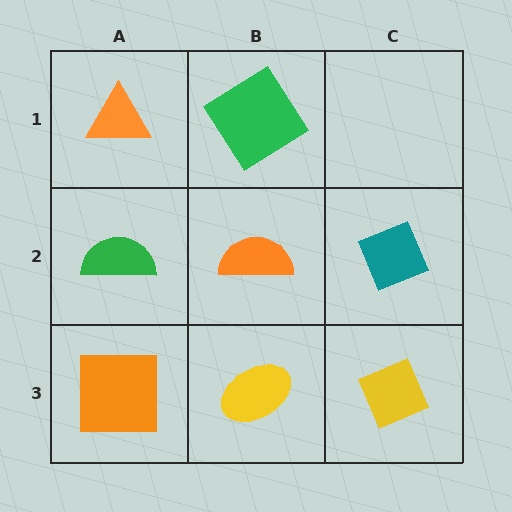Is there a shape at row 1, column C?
No, that cell is empty.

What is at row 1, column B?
A green diamond.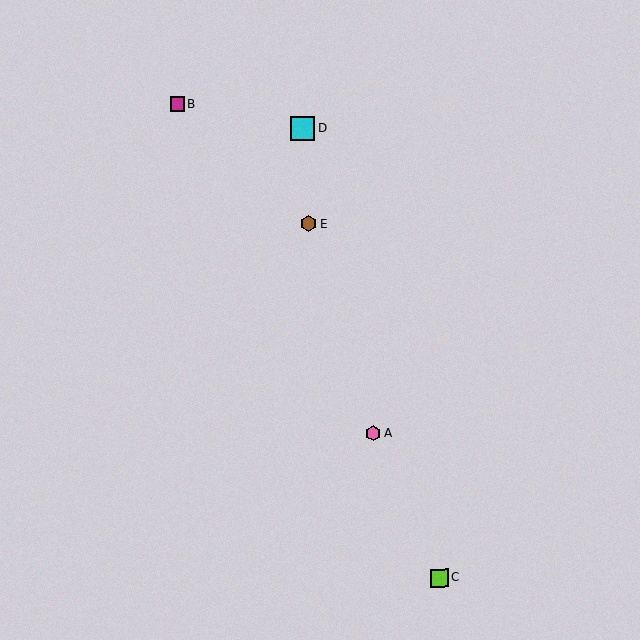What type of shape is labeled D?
Shape D is a cyan square.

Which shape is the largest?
The cyan square (labeled D) is the largest.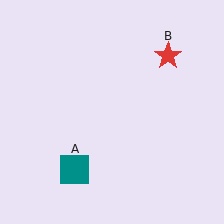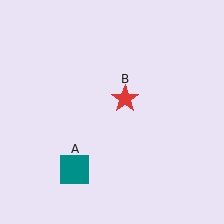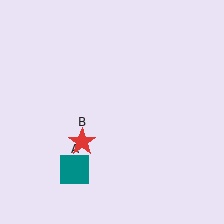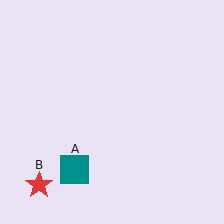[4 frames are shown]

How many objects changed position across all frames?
1 object changed position: red star (object B).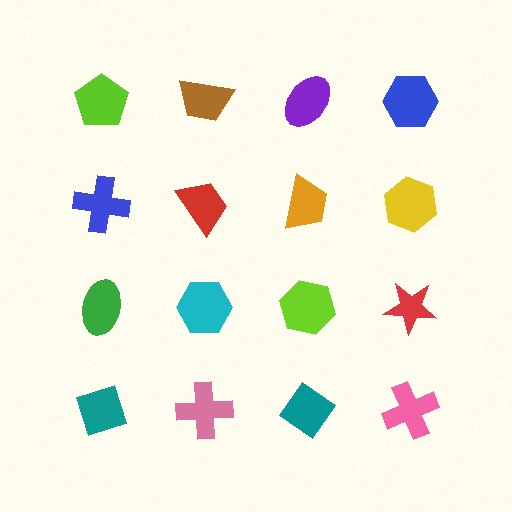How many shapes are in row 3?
4 shapes.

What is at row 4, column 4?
A pink cross.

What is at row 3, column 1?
A green ellipse.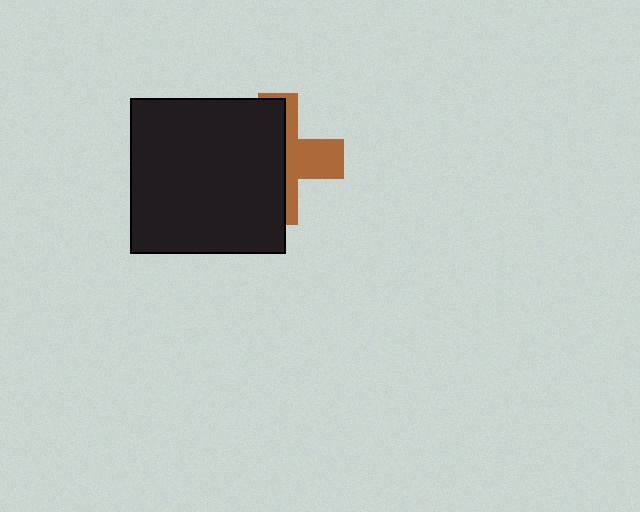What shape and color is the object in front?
The object in front is a black square.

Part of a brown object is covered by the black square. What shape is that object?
It is a cross.